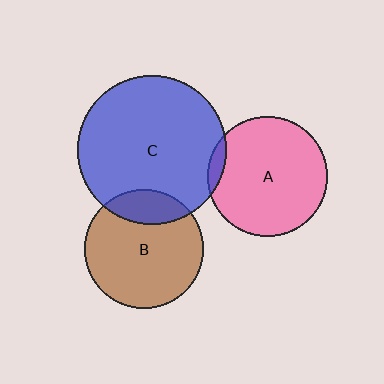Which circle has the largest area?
Circle C (blue).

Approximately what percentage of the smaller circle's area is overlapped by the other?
Approximately 5%.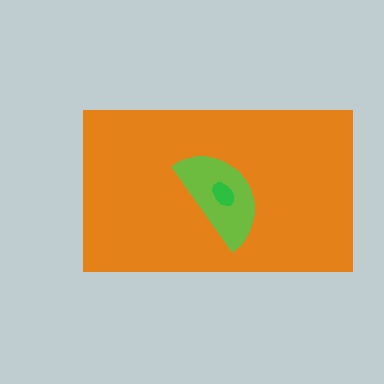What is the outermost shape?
The orange rectangle.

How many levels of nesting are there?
3.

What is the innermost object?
The green ellipse.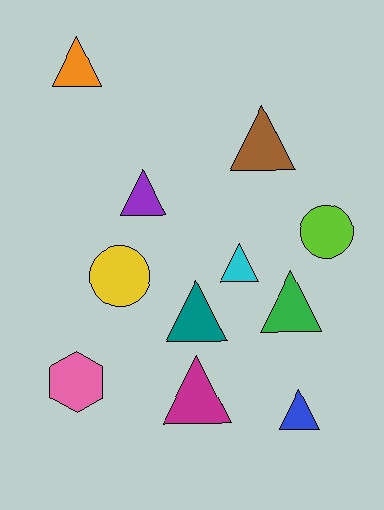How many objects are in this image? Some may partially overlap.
There are 11 objects.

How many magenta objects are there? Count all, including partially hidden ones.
There is 1 magenta object.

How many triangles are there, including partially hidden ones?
There are 8 triangles.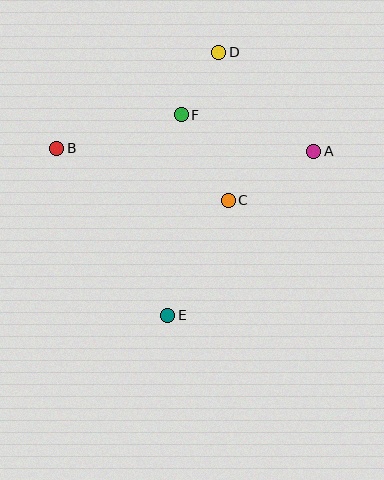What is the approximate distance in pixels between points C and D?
The distance between C and D is approximately 148 pixels.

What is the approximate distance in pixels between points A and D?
The distance between A and D is approximately 137 pixels.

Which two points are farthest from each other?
Points D and E are farthest from each other.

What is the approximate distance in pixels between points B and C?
The distance between B and C is approximately 179 pixels.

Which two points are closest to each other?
Points D and F are closest to each other.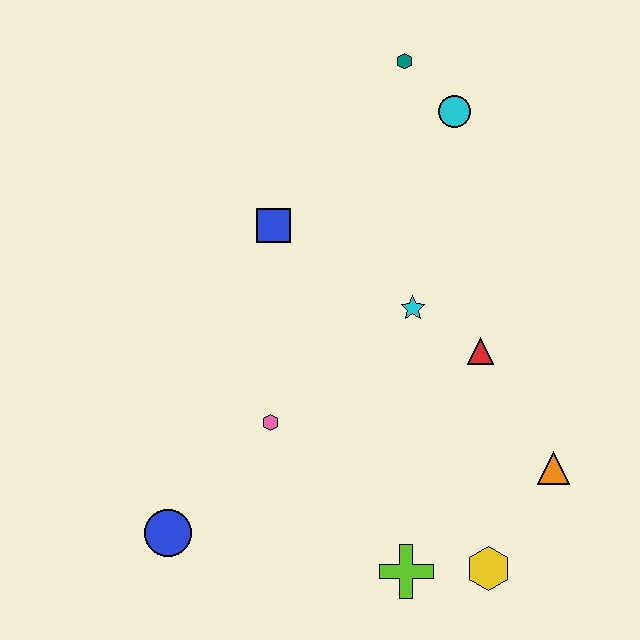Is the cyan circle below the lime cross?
No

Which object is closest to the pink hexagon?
The blue circle is closest to the pink hexagon.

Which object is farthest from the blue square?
The yellow hexagon is farthest from the blue square.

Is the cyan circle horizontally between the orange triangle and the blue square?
Yes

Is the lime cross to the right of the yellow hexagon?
No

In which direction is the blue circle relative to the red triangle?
The blue circle is to the left of the red triangle.